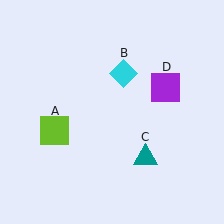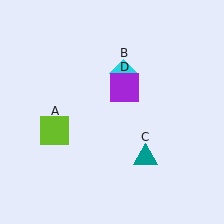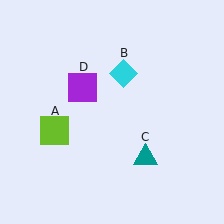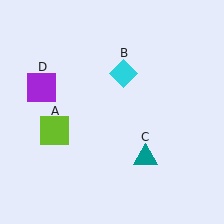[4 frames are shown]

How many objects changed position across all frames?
1 object changed position: purple square (object D).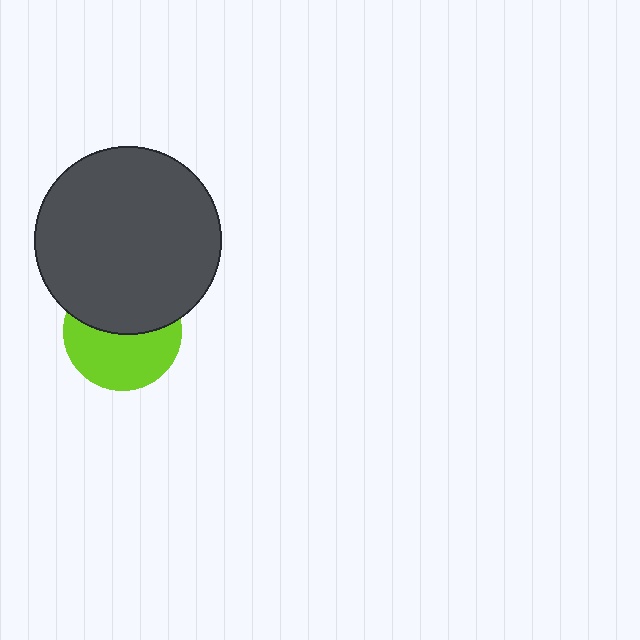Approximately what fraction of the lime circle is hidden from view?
Roughly 47% of the lime circle is hidden behind the dark gray circle.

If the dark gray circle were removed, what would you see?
You would see the complete lime circle.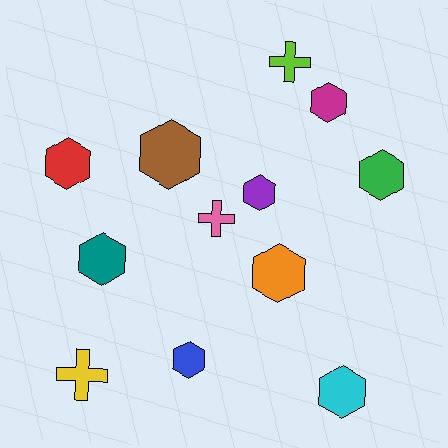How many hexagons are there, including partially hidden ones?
There are 9 hexagons.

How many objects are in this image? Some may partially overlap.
There are 12 objects.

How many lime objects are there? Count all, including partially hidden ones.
There is 1 lime object.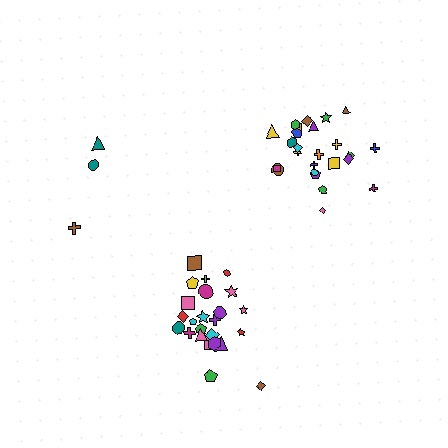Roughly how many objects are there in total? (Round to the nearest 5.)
Roughly 55 objects in total.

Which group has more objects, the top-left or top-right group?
The top-right group.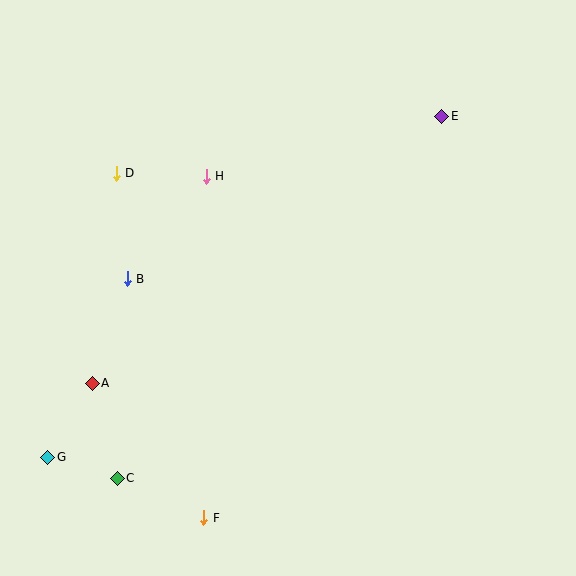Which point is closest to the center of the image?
Point H at (206, 176) is closest to the center.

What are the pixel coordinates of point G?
Point G is at (48, 457).